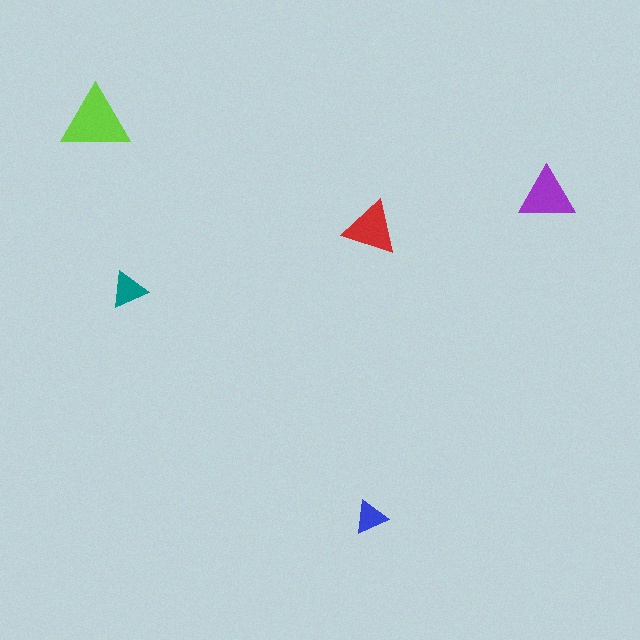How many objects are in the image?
There are 5 objects in the image.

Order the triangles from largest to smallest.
the lime one, the purple one, the red one, the teal one, the blue one.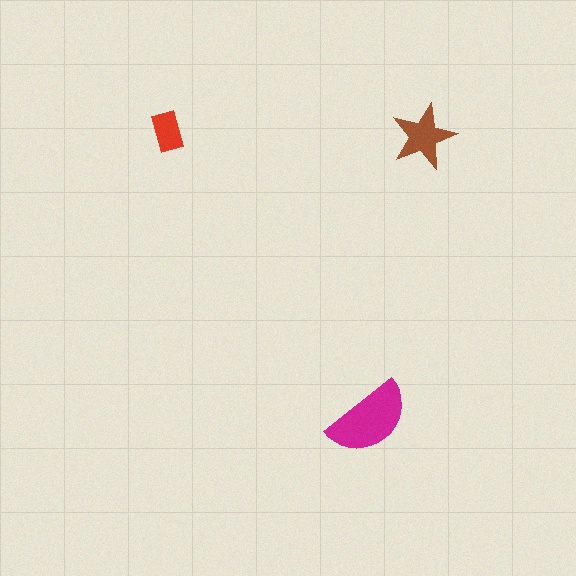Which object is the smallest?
The red rectangle.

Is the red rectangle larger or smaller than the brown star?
Smaller.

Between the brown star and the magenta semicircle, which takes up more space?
The magenta semicircle.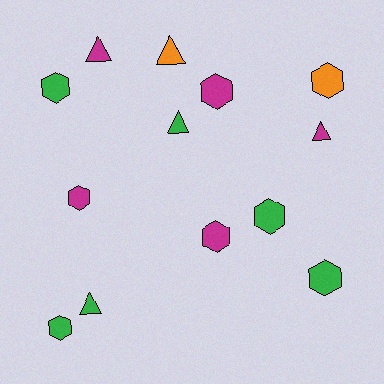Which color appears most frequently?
Green, with 6 objects.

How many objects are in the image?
There are 13 objects.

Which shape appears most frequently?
Hexagon, with 8 objects.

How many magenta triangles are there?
There are 2 magenta triangles.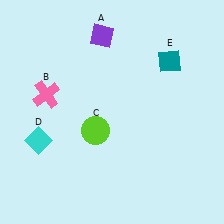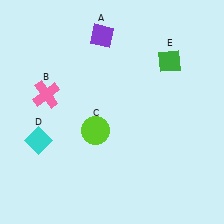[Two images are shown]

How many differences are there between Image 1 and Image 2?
There is 1 difference between the two images.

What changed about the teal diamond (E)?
In Image 1, E is teal. In Image 2, it changed to green.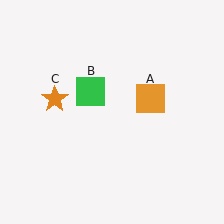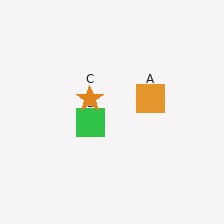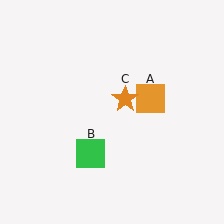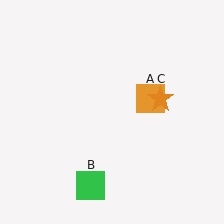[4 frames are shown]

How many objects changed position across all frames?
2 objects changed position: green square (object B), orange star (object C).